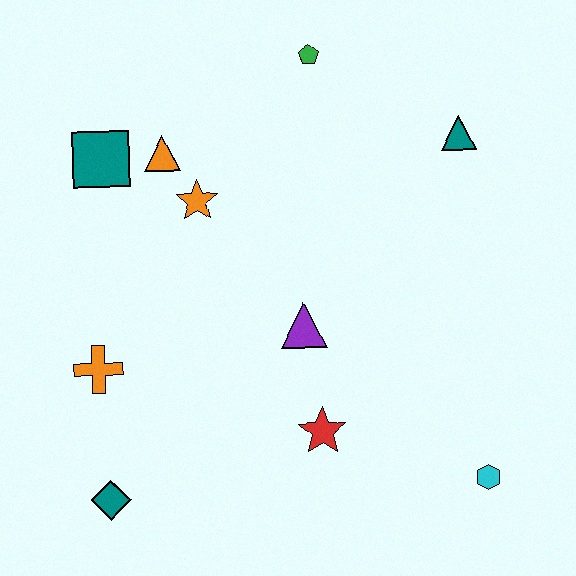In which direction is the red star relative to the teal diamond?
The red star is to the right of the teal diamond.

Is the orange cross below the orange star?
Yes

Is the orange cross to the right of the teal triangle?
No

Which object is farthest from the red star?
The green pentagon is farthest from the red star.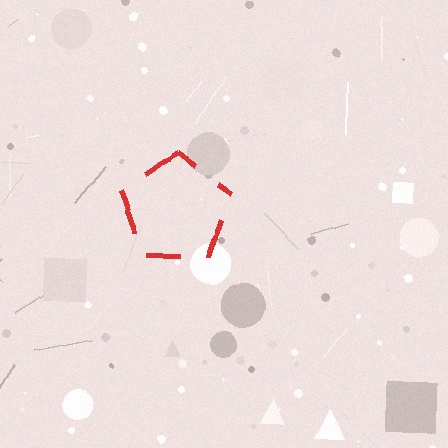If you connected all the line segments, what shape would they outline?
They would outline a pentagon.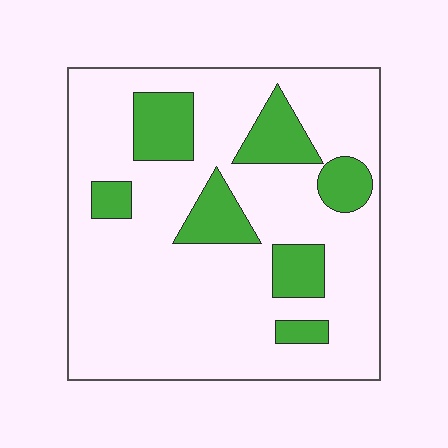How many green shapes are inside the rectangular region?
7.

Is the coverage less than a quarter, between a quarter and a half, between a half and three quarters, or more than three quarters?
Less than a quarter.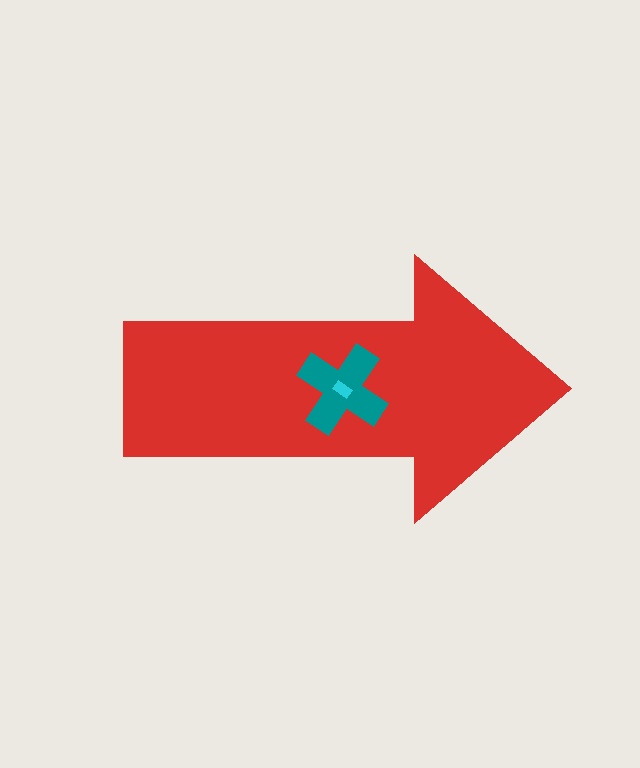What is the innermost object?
The cyan rectangle.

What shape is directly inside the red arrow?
The teal cross.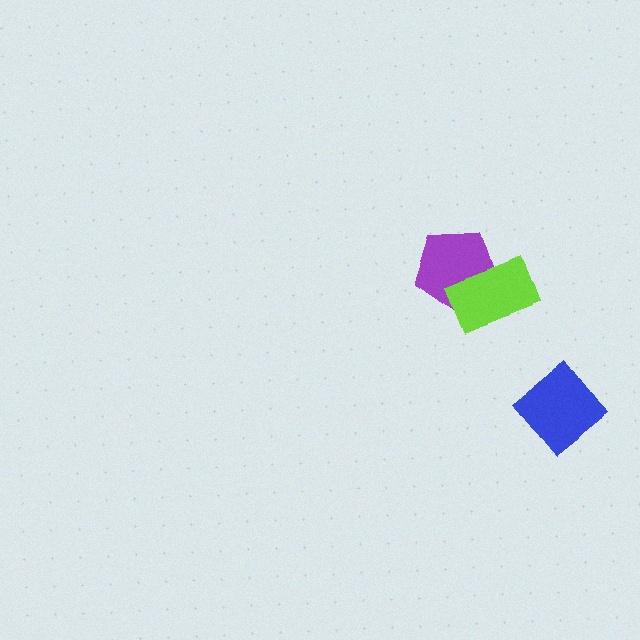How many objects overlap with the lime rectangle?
1 object overlaps with the lime rectangle.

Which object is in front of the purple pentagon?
The lime rectangle is in front of the purple pentagon.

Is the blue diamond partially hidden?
No, no other shape covers it.